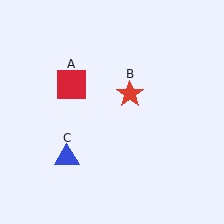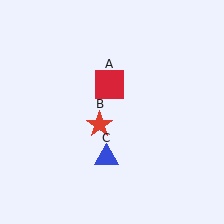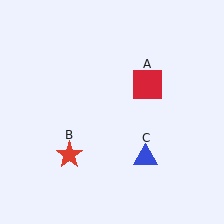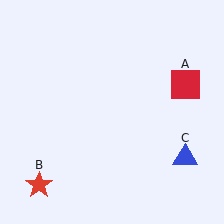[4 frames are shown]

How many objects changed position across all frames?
3 objects changed position: red square (object A), red star (object B), blue triangle (object C).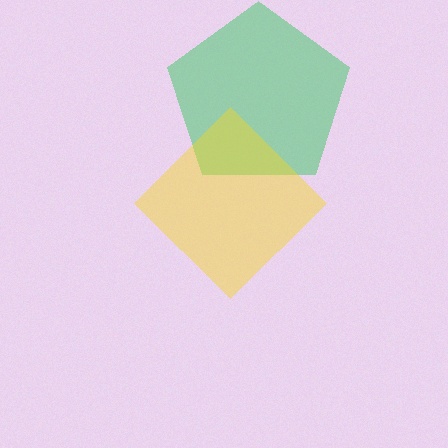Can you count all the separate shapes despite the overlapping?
Yes, there are 2 separate shapes.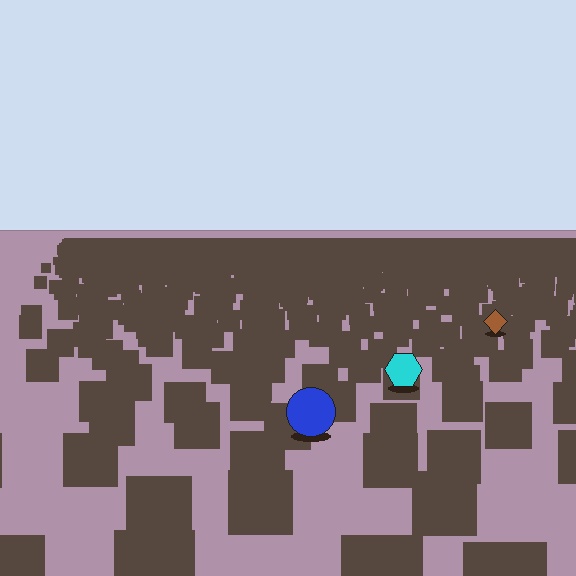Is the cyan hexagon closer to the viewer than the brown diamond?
Yes. The cyan hexagon is closer — you can tell from the texture gradient: the ground texture is coarser near it.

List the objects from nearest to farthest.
From nearest to farthest: the blue circle, the cyan hexagon, the brown diamond.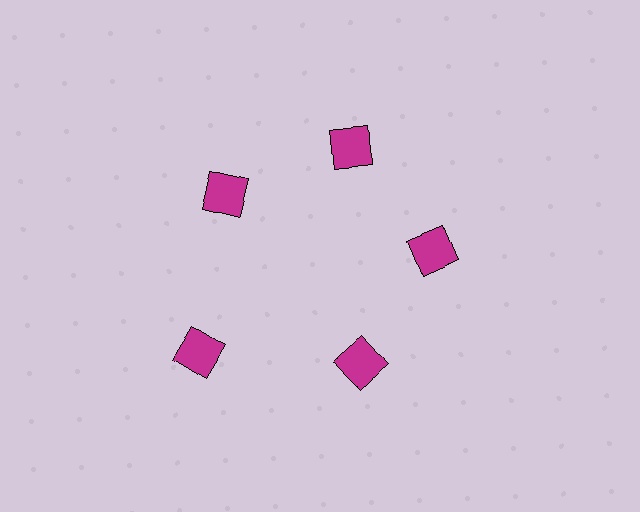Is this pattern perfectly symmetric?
No. The 5 magenta squares are arranged in a ring, but one element near the 8 o'clock position is pushed outward from the center, breaking the 5-fold rotational symmetry.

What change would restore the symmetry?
The symmetry would be restored by moving it inward, back onto the ring so that all 5 squares sit at equal angles and equal distance from the center.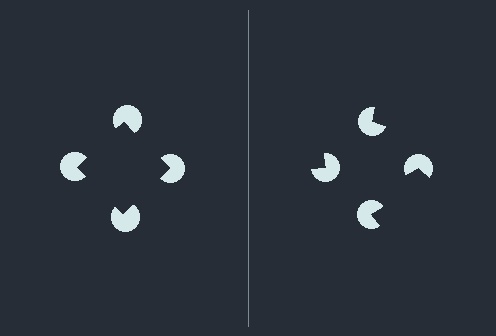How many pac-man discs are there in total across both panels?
8 — 4 on each side.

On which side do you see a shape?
An illusory square appears on the left side. On the right side the wedge cuts are rotated, so no coherent shape forms.